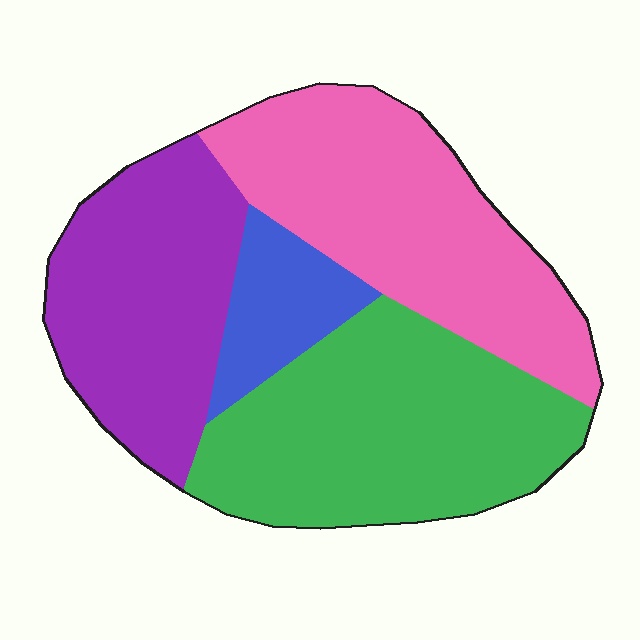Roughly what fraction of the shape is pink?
Pink covers 31% of the shape.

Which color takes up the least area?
Blue, at roughly 10%.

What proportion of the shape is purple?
Purple takes up about one quarter (1/4) of the shape.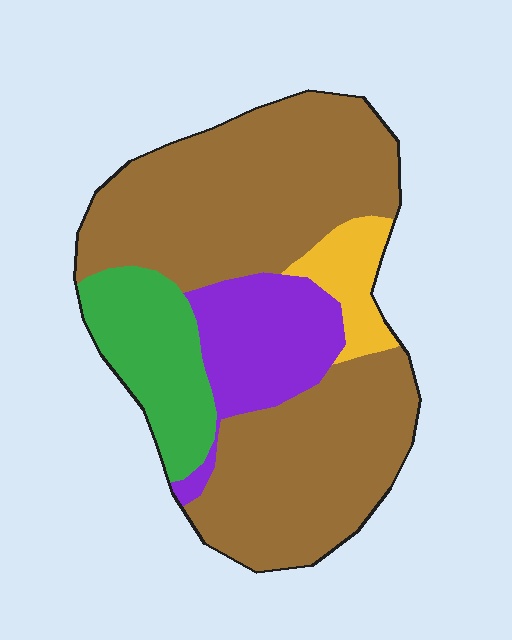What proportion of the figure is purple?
Purple takes up less than a quarter of the figure.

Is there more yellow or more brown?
Brown.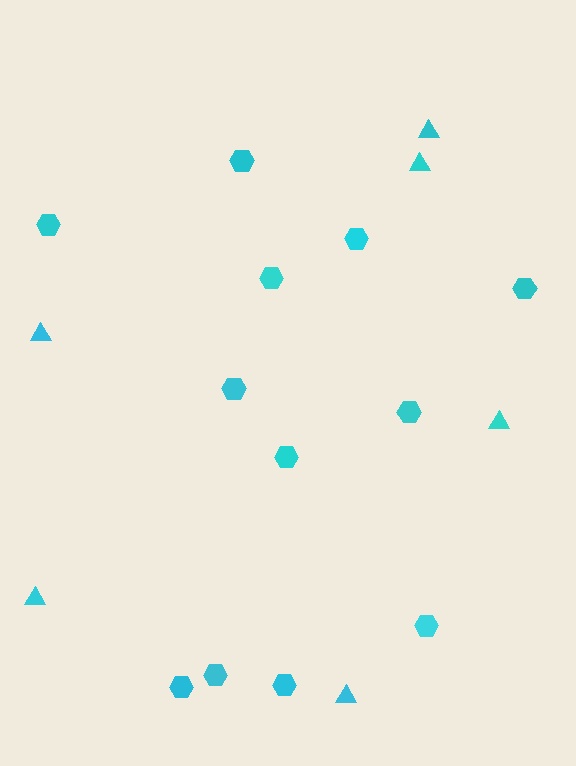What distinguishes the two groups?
There are 2 groups: one group of triangles (6) and one group of hexagons (12).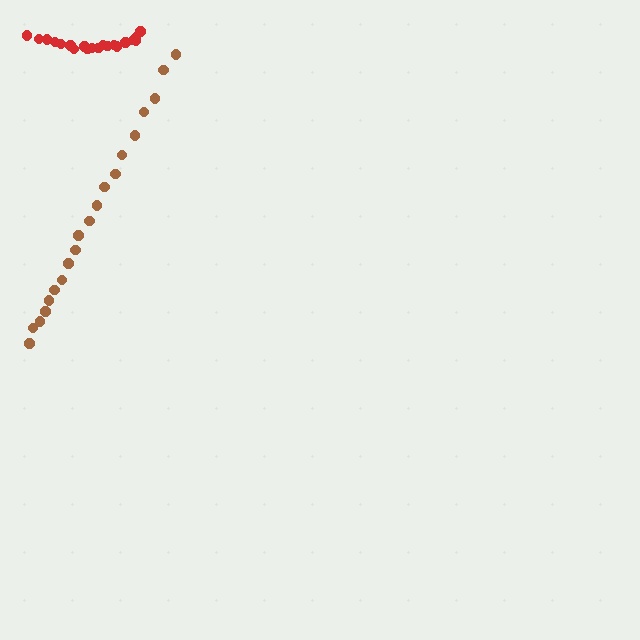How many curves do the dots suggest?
There are 2 distinct paths.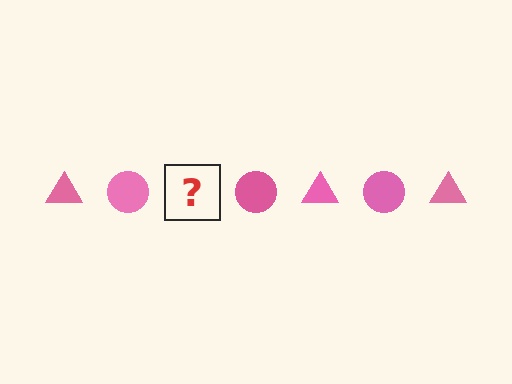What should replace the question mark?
The question mark should be replaced with a pink triangle.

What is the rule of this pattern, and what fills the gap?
The rule is that the pattern cycles through triangle, circle shapes in pink. The gap should be filled with a pink triangle.